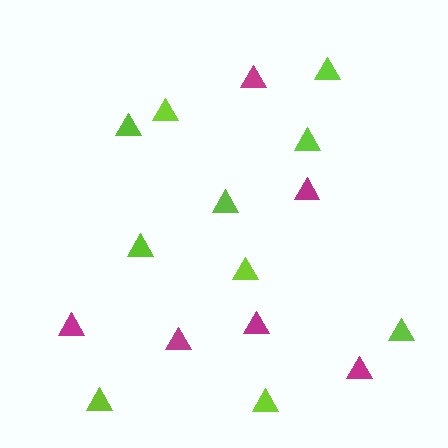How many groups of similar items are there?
There are 2 groups: one group of magenta triangles (6) and one group of lime triangles (10).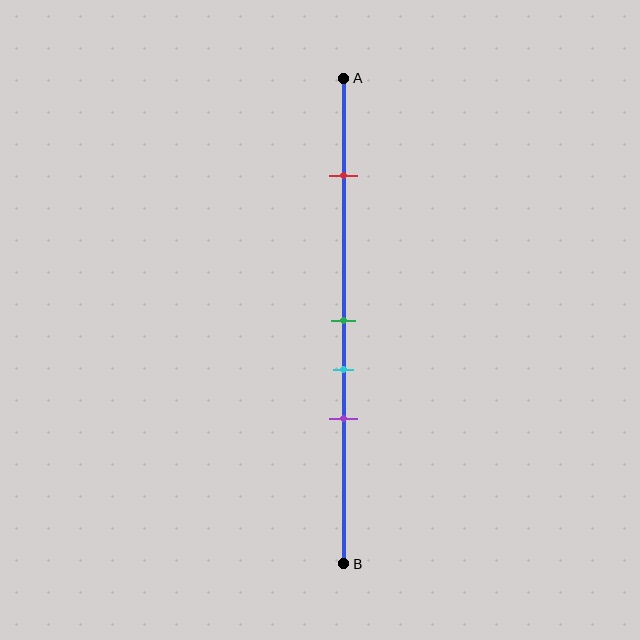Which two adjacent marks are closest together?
The green and cyan marks are the closest adjacent pair.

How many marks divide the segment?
There are 4 marks dividing the segment.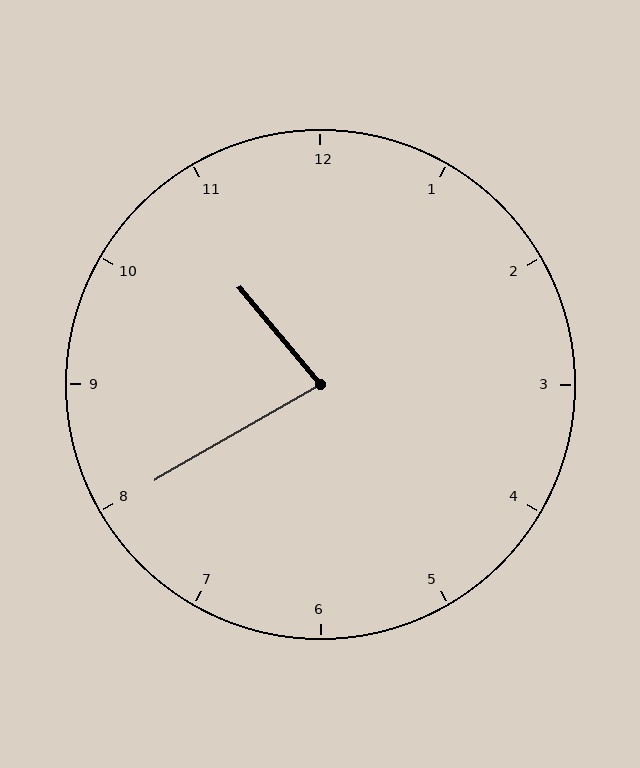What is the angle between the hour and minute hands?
Approximately 80 degrees.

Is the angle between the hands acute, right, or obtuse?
It is acute.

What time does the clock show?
10:40.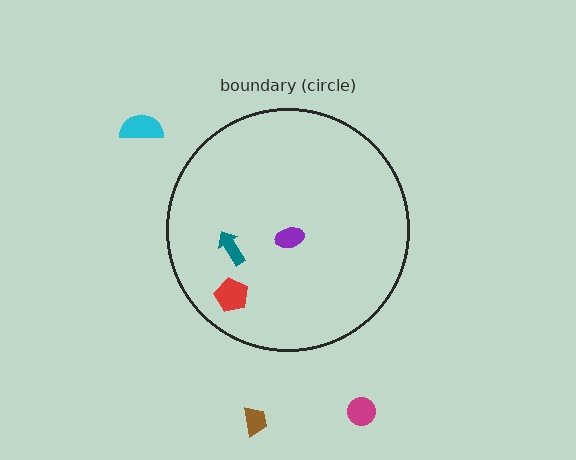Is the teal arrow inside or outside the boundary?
Inside.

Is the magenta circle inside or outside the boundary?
Outside.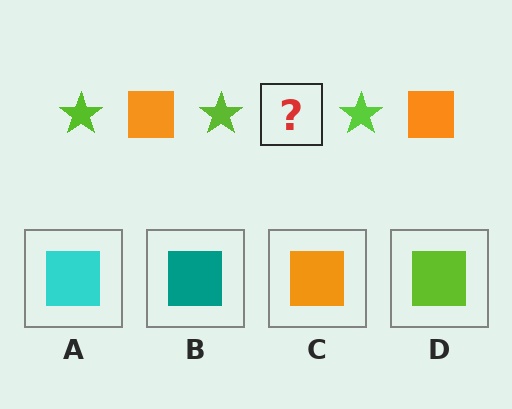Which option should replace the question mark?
Option C.